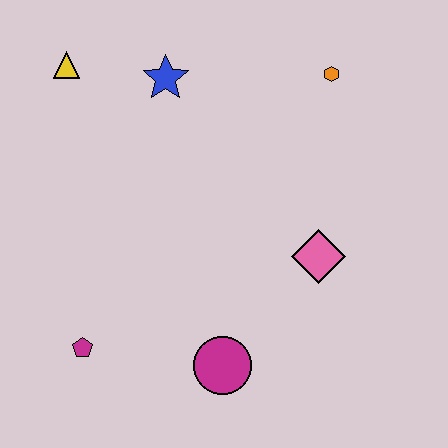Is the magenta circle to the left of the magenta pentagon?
No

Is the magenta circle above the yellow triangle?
No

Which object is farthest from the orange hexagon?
The magenta pentagon is farthest from the orange hexagon.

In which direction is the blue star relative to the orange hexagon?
The blue star is to the left of the orange hexagon.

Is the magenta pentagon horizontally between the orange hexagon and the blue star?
No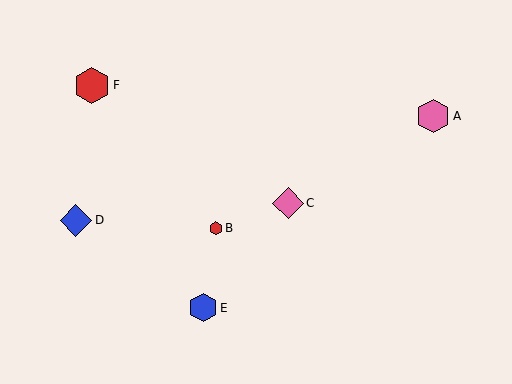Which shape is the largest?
The red hexagon (labeled F) is the largest.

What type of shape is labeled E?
Shape E is a blue hexagon.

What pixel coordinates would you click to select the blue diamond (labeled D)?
Click at (76, 220) to select the blue diamond D.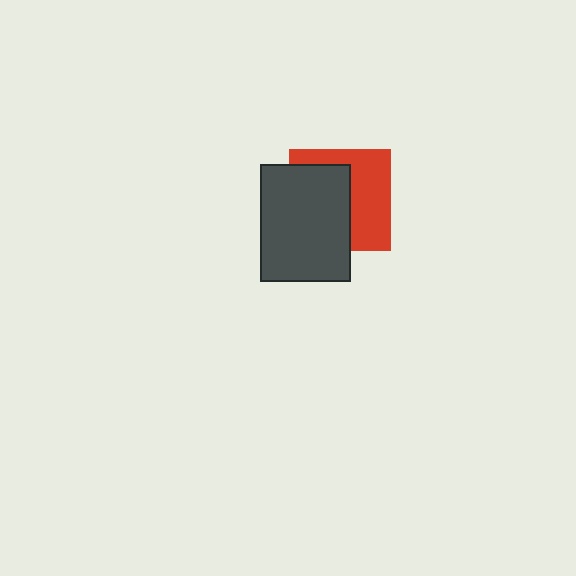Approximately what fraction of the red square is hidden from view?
Roughly 52% of the red square is hidden behind the dark gray rectangle.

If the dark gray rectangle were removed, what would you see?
You would see the complete red square.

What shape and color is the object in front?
The object in front is a dark gray rectangle.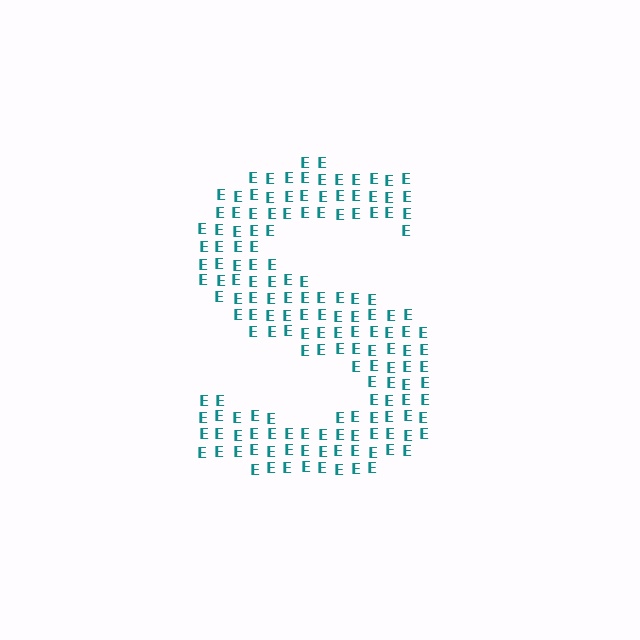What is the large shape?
The large shape is the letter S.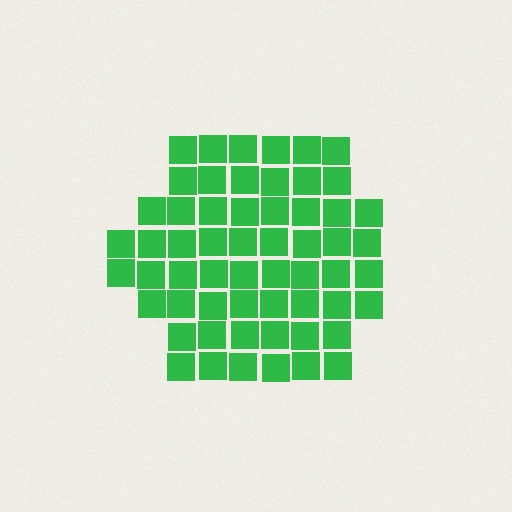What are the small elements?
The small elements are squares.